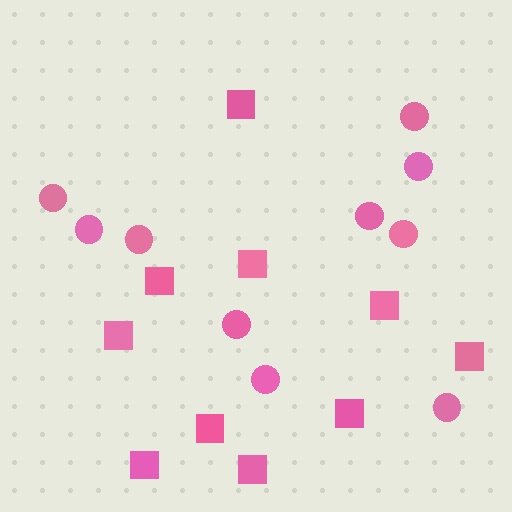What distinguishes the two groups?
There are 2 groups: one group of squares (10) and one group of circles (10).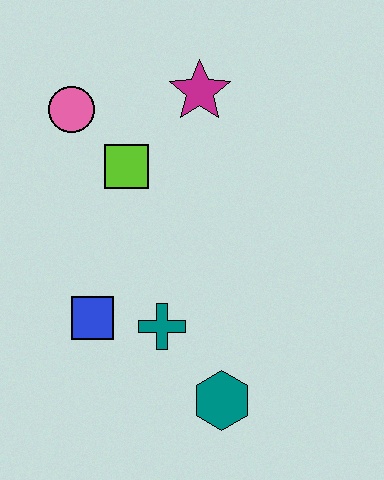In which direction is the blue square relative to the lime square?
The blue square is below the lime square.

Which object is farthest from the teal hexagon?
The pink circle is farthest from the teal hexagon.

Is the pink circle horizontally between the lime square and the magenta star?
No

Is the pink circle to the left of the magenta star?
Yes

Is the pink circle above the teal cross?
Yes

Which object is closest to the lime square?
The pink circle is closest to the lime square.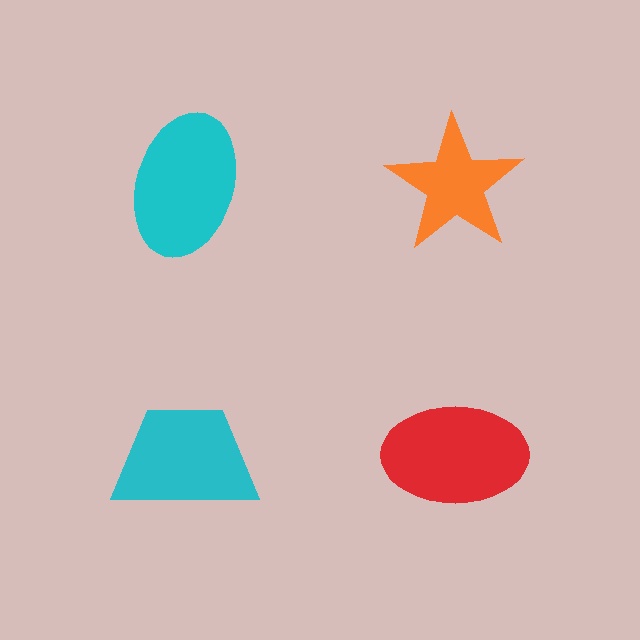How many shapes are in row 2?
2 shapes.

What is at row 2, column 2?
A red ellipse.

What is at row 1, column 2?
An orange star.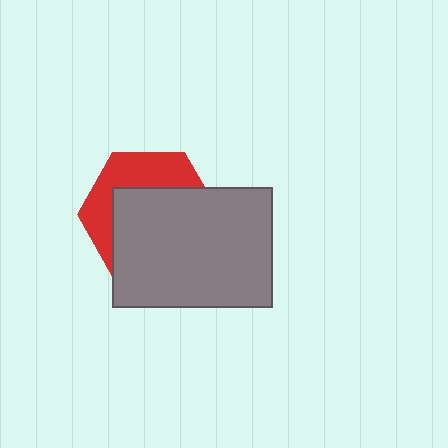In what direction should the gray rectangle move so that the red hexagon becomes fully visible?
The gray rectangle should move down. That is the shortest direction to clear the overlap and leave the red hexagon fully visible.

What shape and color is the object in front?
The object in front is a gray rectangle.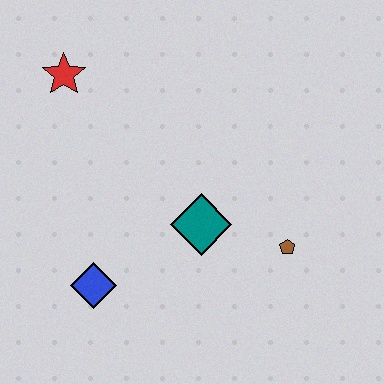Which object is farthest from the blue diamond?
The red star is farthest from the blue diamond.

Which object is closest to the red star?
The teal diamond is closest to the red star.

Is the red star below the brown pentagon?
No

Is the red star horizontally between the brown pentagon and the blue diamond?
No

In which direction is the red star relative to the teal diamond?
The red star is above the teal diamond.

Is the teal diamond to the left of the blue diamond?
No